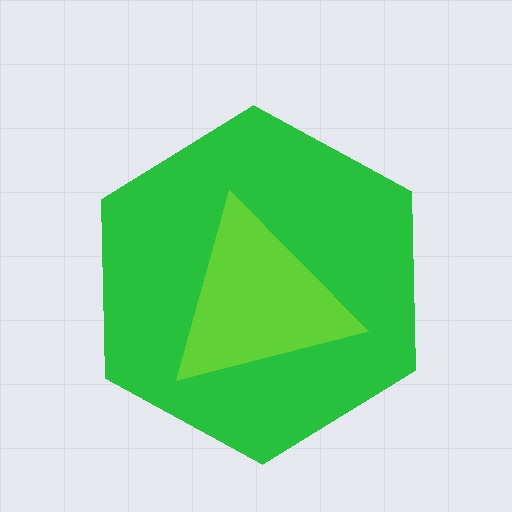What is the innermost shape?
The lime triangle.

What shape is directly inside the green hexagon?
The lime triangle.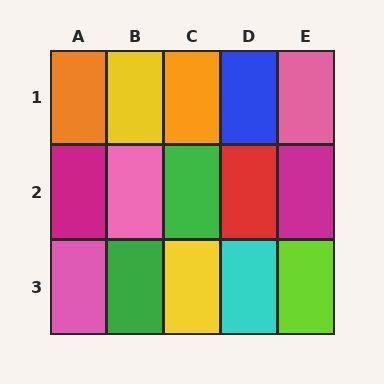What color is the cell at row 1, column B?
Yellow.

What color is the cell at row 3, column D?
Cyan.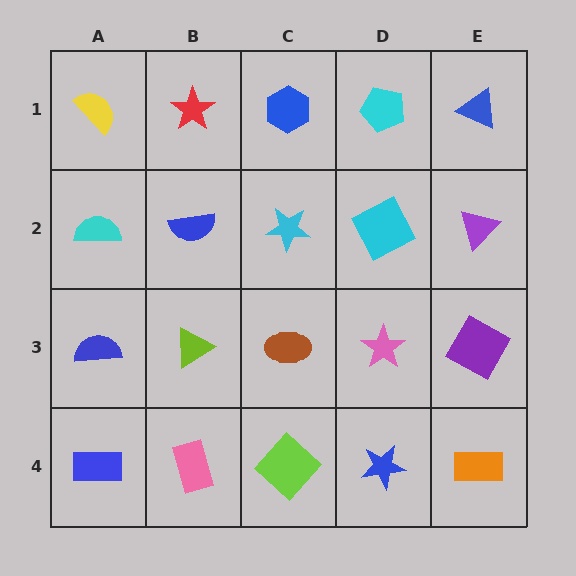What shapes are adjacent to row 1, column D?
A cyan square (row 2, column D), a blue hexagon (row 1, column C), a blue triangle (row 1, column E).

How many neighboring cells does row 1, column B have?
3.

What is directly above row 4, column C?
A brown ellipse.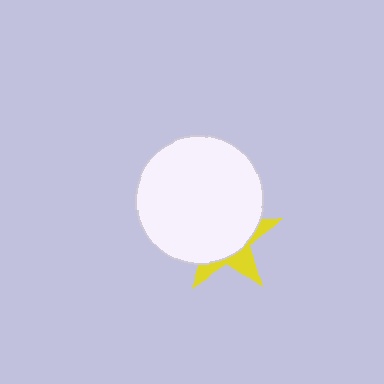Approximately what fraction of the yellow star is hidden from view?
Roughly 68% of the yellow star is hidden behind the white circle.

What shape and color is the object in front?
The object in front is a white circle.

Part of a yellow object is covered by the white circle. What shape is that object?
It is a star.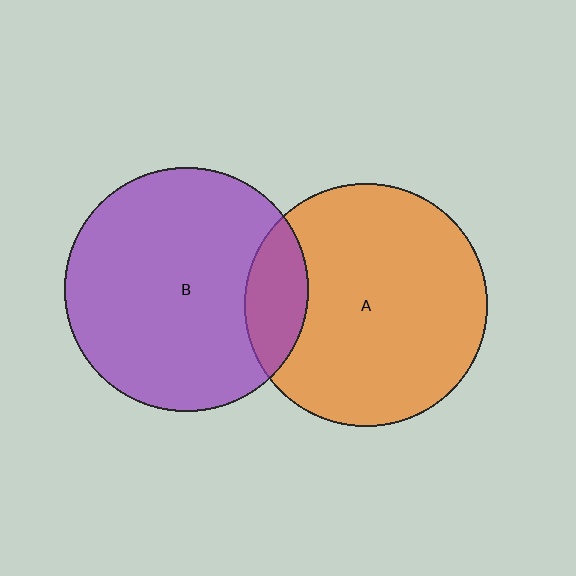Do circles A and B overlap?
Yes.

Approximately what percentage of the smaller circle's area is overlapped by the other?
Approximately 15%.